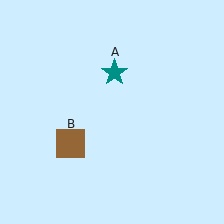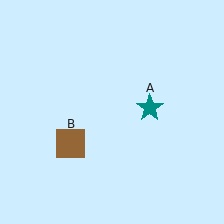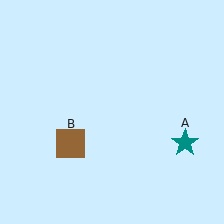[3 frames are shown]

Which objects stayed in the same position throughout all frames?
Brown square (object B) remained stationary.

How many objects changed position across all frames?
1 object changed position: teal star (object A).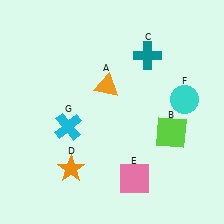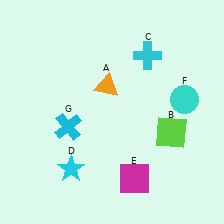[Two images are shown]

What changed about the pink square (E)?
In Image 1, E is pink. In Image 2, it changed to magenta.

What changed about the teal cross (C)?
In Image 1, C is teal. In Image 2, it changed to cyan.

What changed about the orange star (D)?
In Image 1, D is orange. In Image 2, it changed to cyan.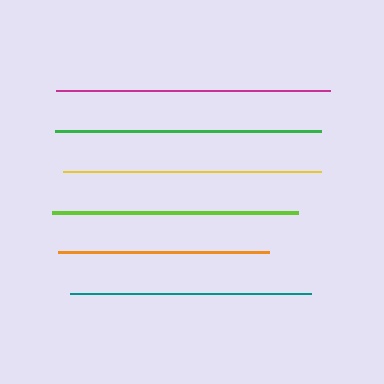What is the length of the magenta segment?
The magenta segment is approximately 274 pixels long.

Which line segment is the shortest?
The orange line is the shortest at approximately 211 pixels.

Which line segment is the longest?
The magenta line is the longest at approximately 274 pixels.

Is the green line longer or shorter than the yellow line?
The green line is longer than the yellow line.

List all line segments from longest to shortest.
From longest to shortest: magenta, green, yellow, lime, teal, orange.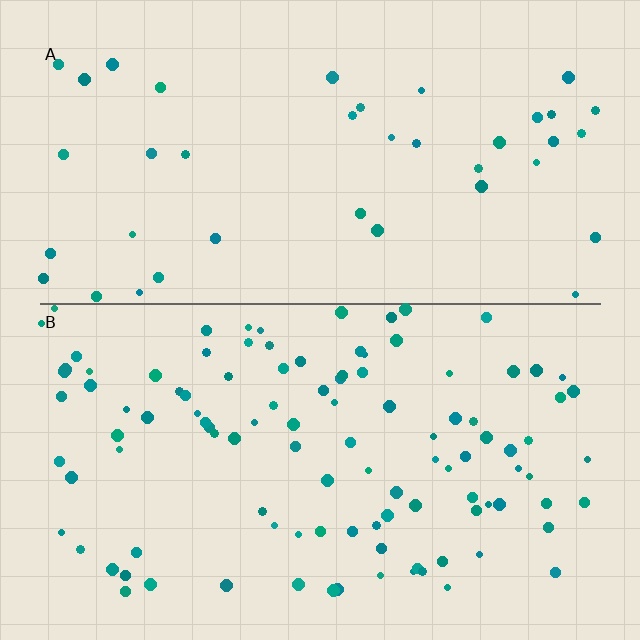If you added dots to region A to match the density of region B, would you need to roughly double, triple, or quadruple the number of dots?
Approximately triple.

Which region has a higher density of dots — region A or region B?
B (the bottom).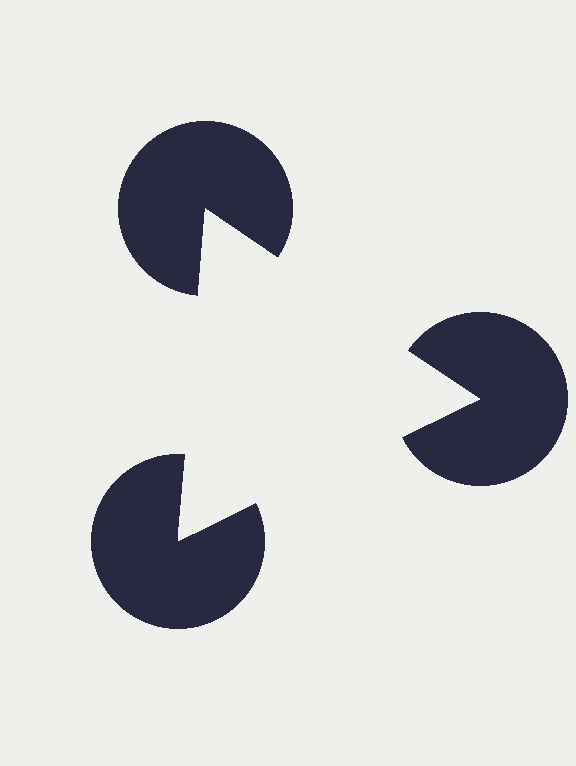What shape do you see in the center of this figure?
An illusory triangle — its edges are inferred from the aligned wedge cuts in the pac-man discs, not physically drawn.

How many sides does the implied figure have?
3 sides.